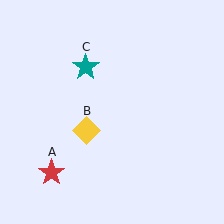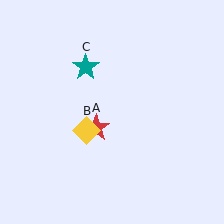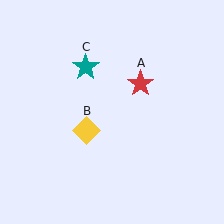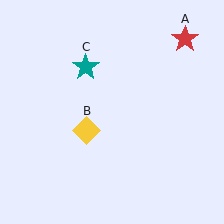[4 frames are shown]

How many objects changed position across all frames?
1 object changed position: red star (object A).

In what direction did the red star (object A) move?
The red star (object A) moved up and to the right.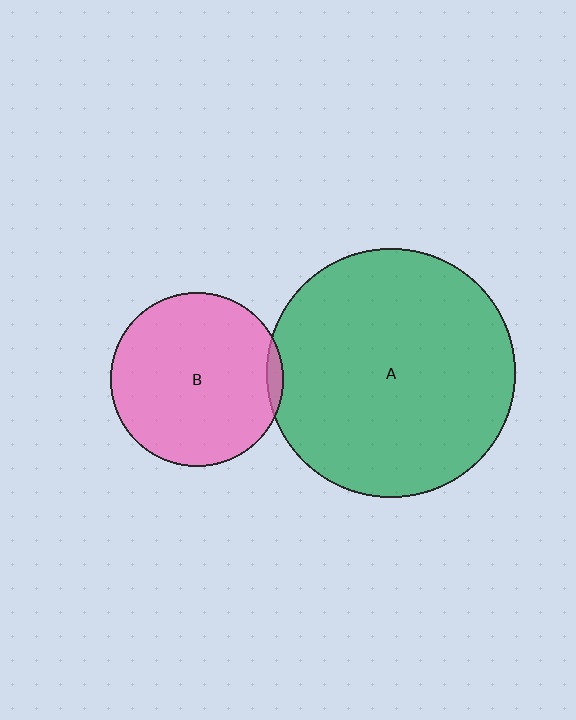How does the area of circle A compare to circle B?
Approximately 2.1 times.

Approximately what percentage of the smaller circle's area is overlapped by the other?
Approximately 5%.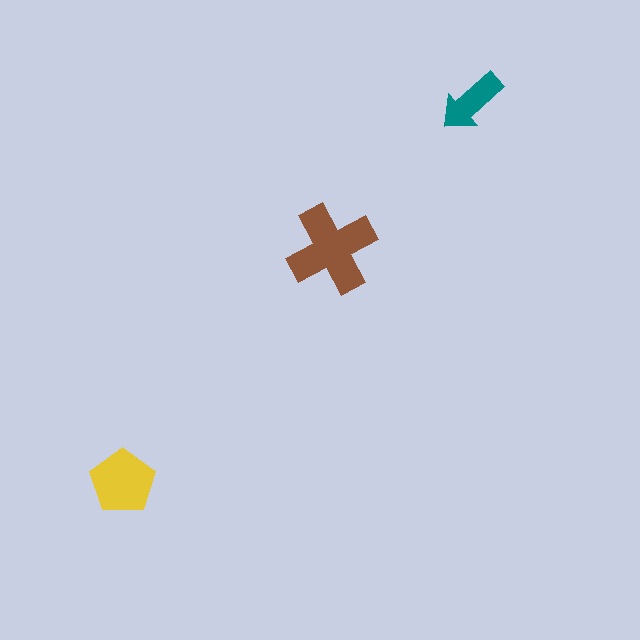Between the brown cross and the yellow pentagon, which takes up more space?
The brown cross.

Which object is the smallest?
The teal arrow.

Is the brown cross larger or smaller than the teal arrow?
Larger.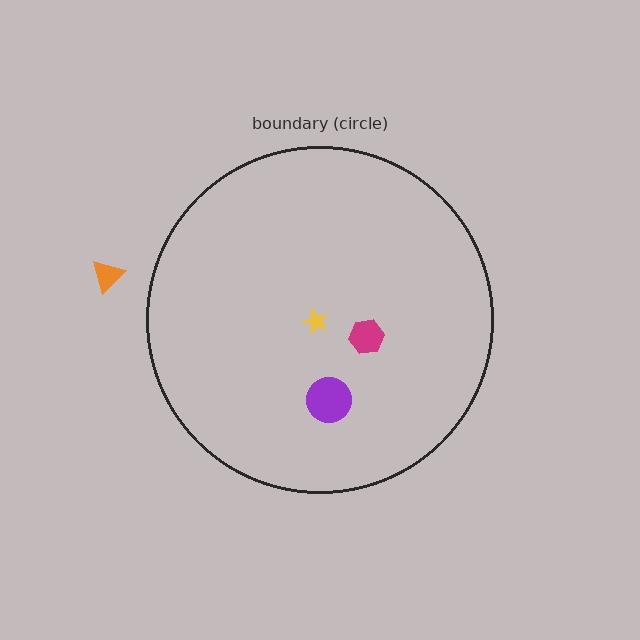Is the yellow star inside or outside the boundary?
Inside.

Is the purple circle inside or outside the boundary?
Inside.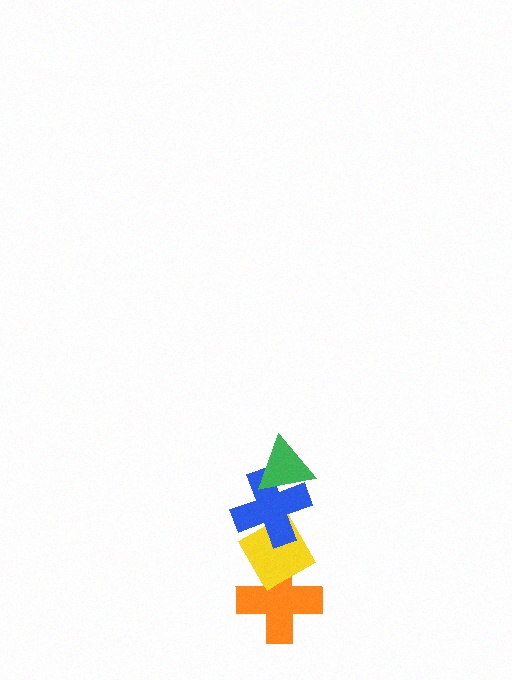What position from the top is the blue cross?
The blue cross is 2nd from the top.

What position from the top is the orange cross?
The orange cross is 4th from the top.